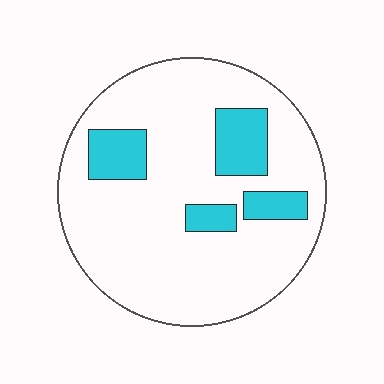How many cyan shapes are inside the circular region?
4.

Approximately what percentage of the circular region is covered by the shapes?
Approximately 15%.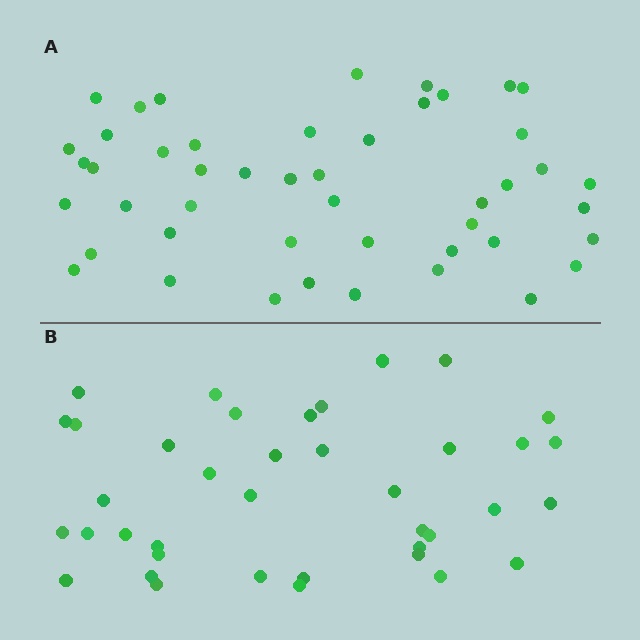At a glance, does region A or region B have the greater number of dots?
Region A (the top region) has more dots.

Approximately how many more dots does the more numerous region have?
Region A has roughly 8 or so more dots than region B.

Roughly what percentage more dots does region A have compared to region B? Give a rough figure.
About 20% more.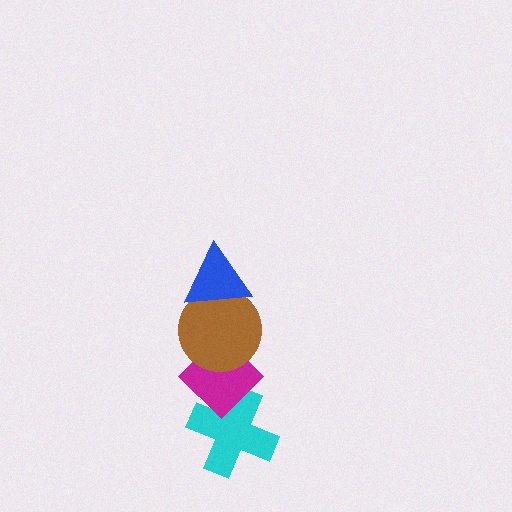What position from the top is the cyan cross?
The cyan cross is 4th from the top.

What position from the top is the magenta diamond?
The magenta diamond is 3rd from the top.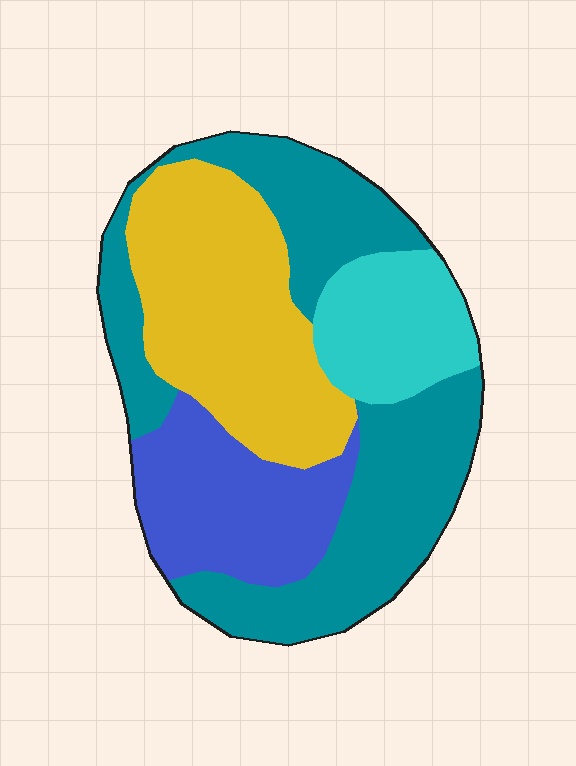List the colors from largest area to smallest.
From largest to smallest: teal, yellow, blue, cyan.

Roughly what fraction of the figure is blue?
Blue covers around 20% of the figure.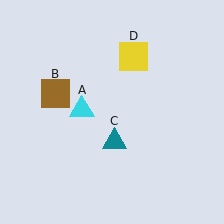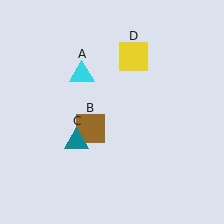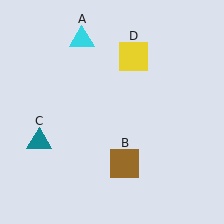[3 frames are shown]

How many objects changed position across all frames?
3 objects changed position: cyan triangle (object A), brown square (object B), teal triangle (object C).